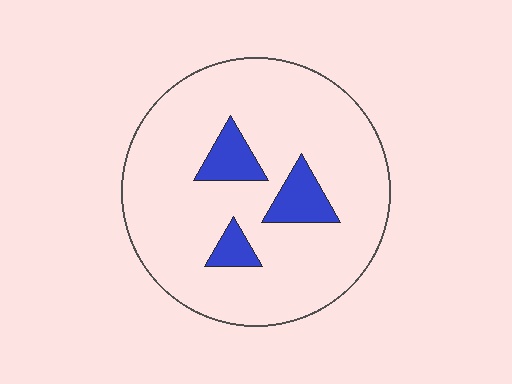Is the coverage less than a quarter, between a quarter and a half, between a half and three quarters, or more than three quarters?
Less than a quarter.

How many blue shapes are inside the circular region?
3.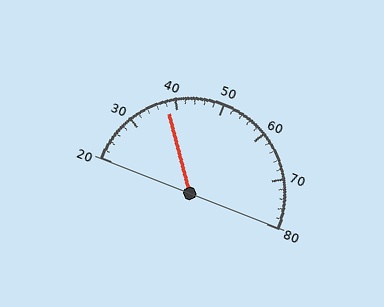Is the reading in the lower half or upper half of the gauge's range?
The reading is in the lower half of the range (20 to 80).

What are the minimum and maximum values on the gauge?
The gauge ranges from 20 to 80.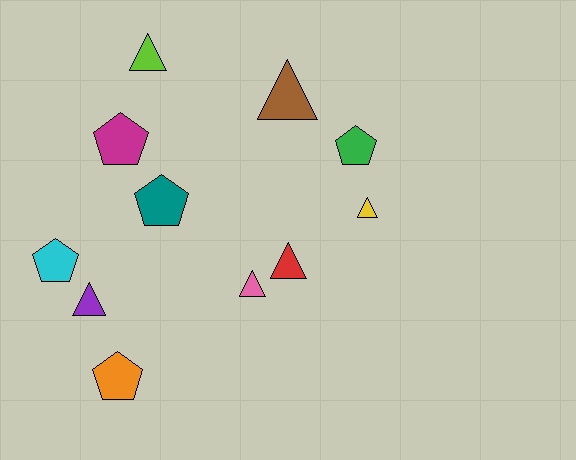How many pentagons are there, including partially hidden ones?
There are 5 pentagons.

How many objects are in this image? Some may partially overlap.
There are 11 objects.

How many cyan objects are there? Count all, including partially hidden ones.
There is 1 cyan object.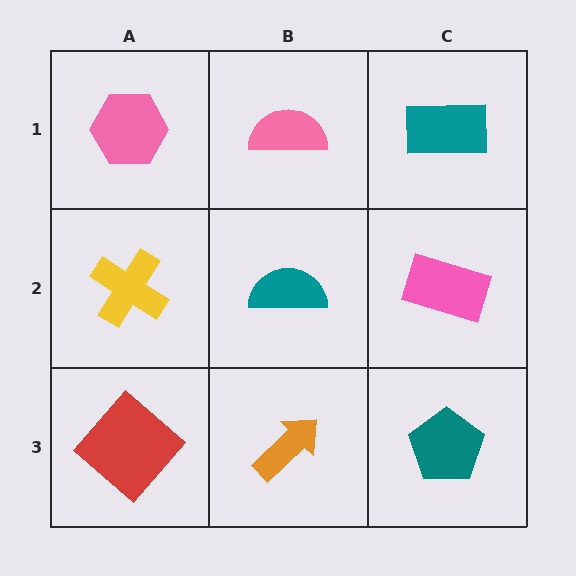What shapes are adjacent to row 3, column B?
A teal semicircle (row 2, column B), a red diamond (row 3, column A), a teal pentagon (row 3, column C).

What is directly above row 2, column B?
A pink semicircle.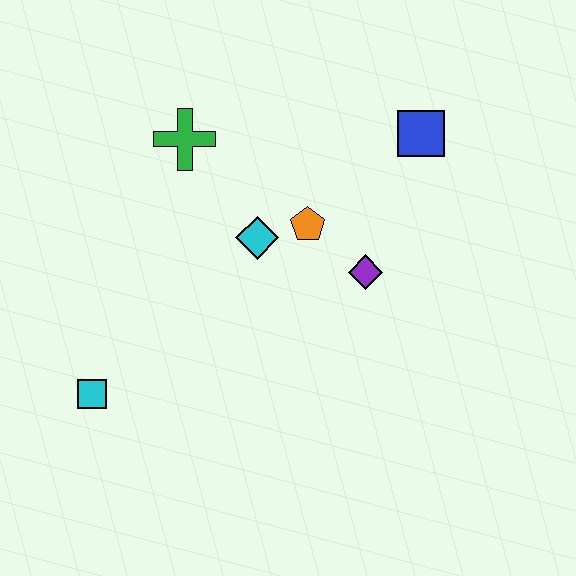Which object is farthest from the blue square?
The cyan square is farthest from the blue square.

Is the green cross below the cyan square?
No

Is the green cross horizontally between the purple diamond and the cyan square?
Yes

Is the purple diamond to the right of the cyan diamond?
Yes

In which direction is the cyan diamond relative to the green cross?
The cyan diamond is below the green cross.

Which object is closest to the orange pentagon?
The cyan diamond is closest to the orange pentagon.